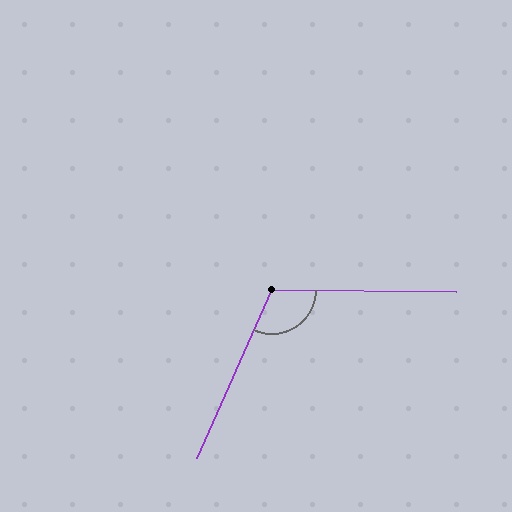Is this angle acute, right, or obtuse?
It is obtuse.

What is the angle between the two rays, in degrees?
Approximately 113 degrees.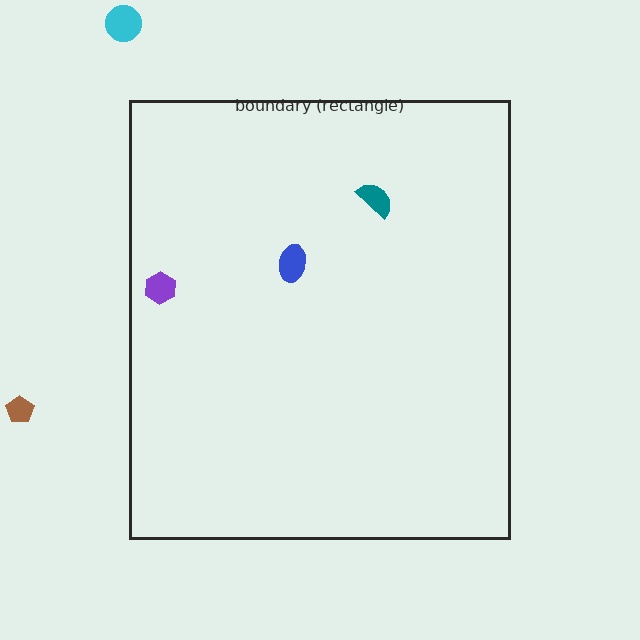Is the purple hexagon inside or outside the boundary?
Inside.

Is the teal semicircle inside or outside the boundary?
Inside.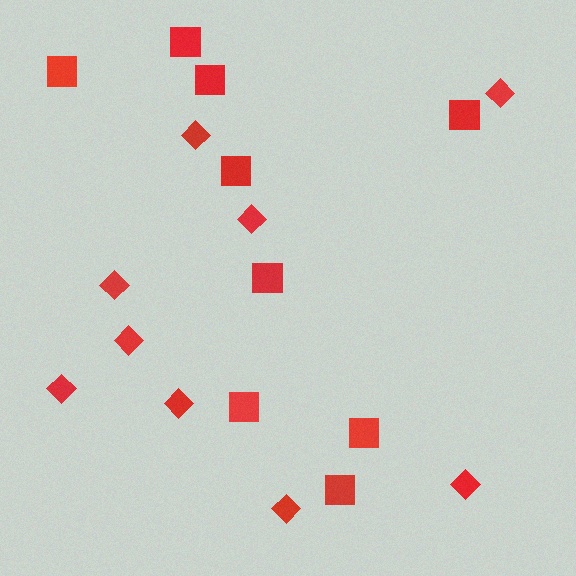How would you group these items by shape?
There are 2 groups: one group of diamonds (9) and one group of squares (9).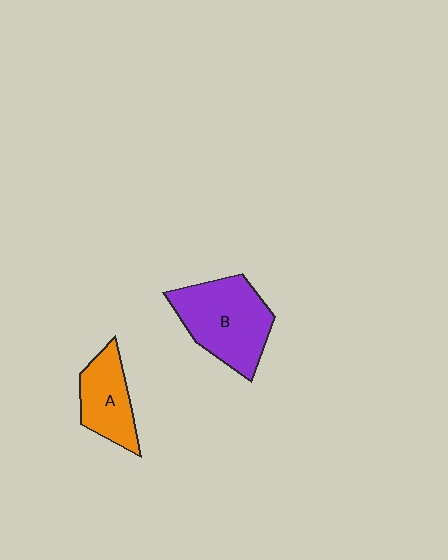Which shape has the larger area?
Shape B (purple).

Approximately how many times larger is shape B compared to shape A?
Approximately 1.6 times.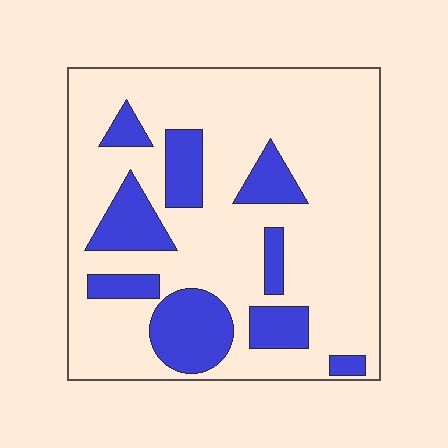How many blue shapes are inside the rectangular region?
9.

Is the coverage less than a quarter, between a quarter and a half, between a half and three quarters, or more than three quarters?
Less than a quarter.